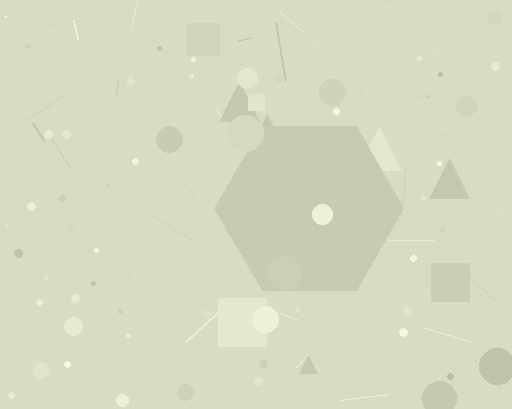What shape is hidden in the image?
A hexagon is hidden in the image.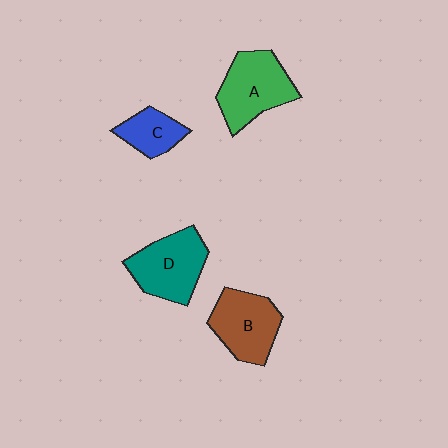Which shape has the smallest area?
Shape C (blue).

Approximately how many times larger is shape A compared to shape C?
Approximately 1.9 times.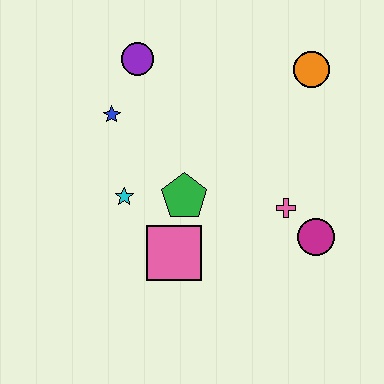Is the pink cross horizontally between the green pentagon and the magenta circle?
Yes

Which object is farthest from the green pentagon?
The orange circle is farthest from the green pentagon.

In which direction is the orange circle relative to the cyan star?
The orange circle is to the right of the cyan star.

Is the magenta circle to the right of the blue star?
Yes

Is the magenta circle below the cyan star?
Yes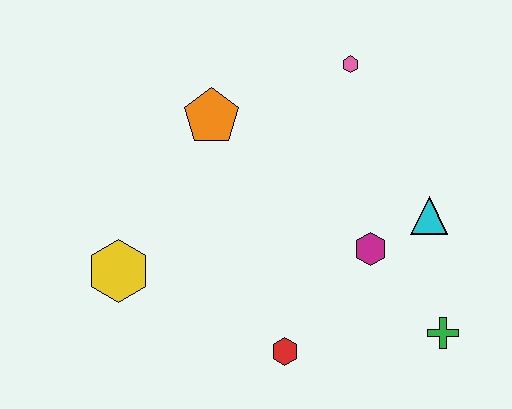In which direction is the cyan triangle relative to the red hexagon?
The cyan triangle is to the right of the red hexagon.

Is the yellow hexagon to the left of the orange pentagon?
Yes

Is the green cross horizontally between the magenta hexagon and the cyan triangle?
No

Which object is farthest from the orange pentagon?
The green cross is farthest from the orange pentagon.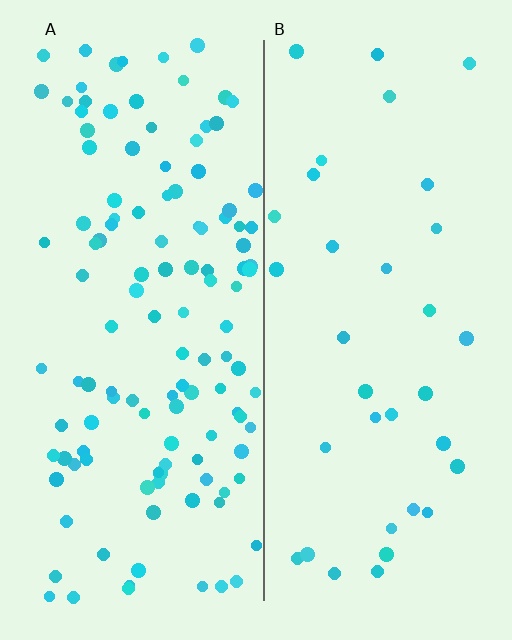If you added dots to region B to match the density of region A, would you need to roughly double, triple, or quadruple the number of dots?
Approximately quadruple.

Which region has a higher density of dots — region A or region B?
A (the left).